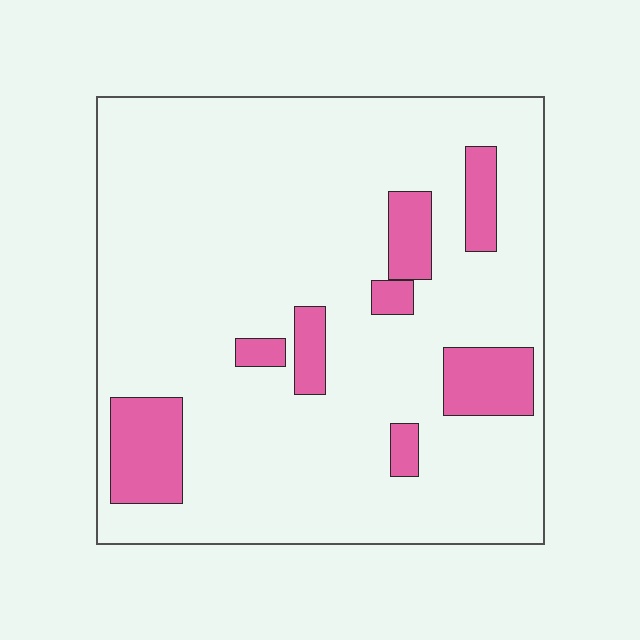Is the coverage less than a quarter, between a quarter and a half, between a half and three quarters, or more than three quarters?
Less than a quarter.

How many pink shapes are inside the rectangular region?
8.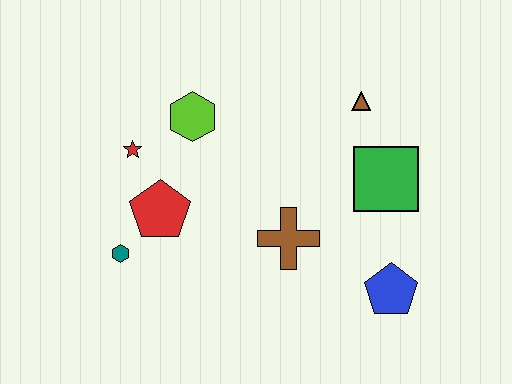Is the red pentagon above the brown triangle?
No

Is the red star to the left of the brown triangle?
Yes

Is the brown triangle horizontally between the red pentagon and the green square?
Yes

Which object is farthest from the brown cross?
The red star is farthest from the brown cross.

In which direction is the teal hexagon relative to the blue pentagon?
The teal hexagon is to the left of the blue pentagon.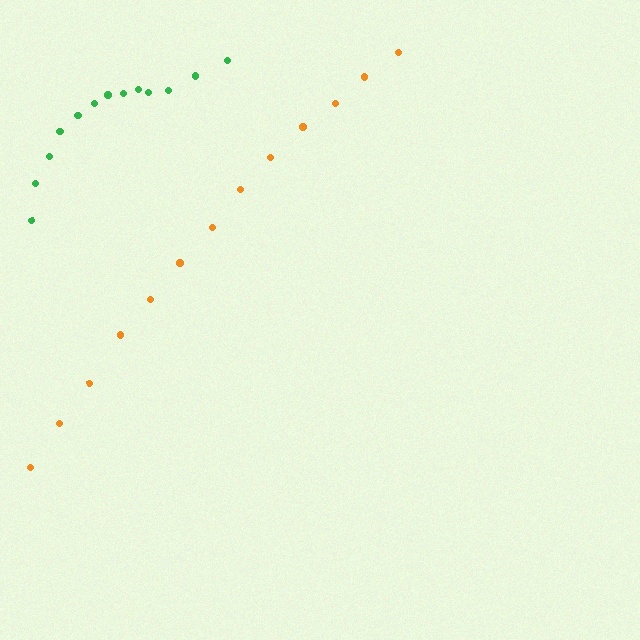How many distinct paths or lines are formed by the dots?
There are 2 distinct paths.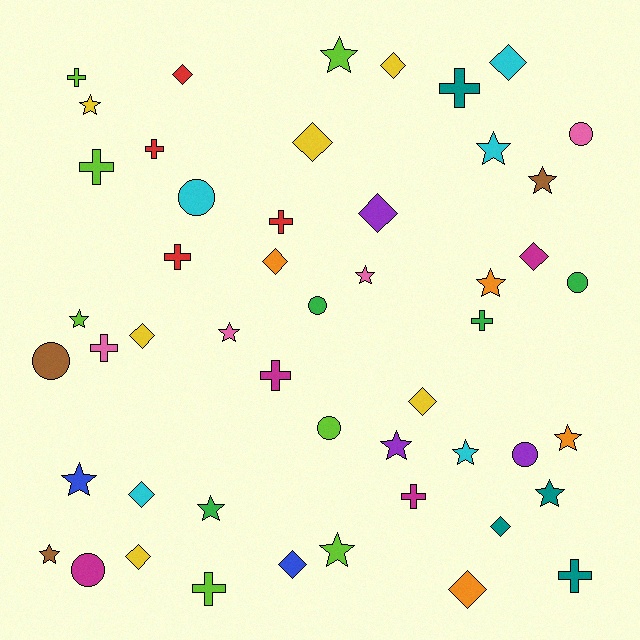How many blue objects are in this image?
There are 2 blue objects.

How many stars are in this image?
There are 16 stars.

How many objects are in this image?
There are 50 objects.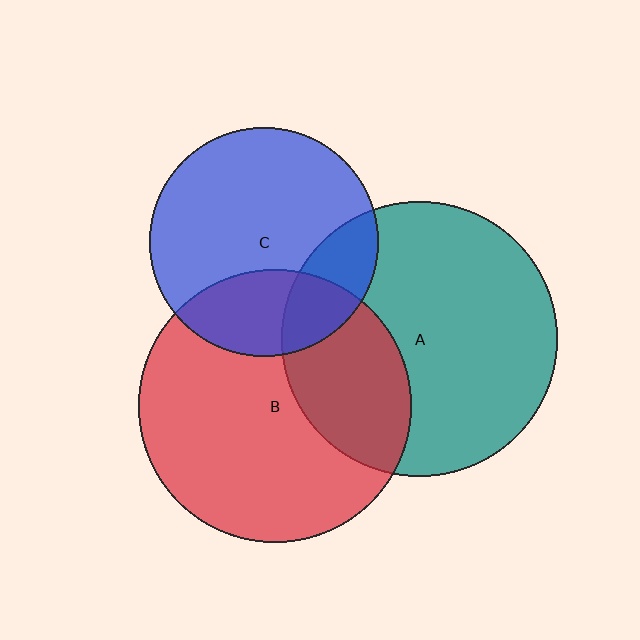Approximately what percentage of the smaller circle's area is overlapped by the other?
Approximately 30%.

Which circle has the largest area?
Circle A (teal).